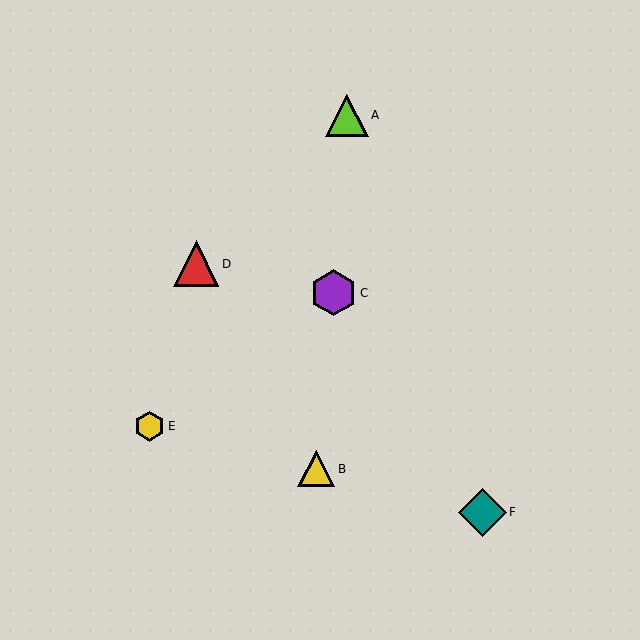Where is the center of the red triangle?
The center of the red triangle is at (196, 264).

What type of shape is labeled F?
Shape F is a teal diamond.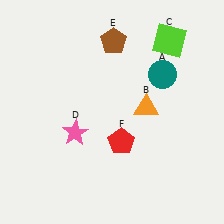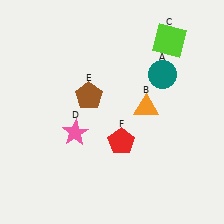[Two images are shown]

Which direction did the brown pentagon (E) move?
The brown pentagon (E) moved down.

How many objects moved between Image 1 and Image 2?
1 object moved between the two images.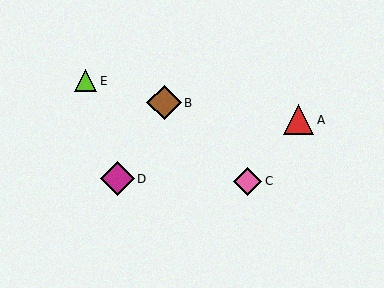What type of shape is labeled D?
Shape D is a magenta diamond.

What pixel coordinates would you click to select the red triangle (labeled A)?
Click at (299, 120) to select the red triangle A.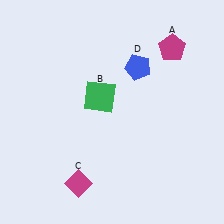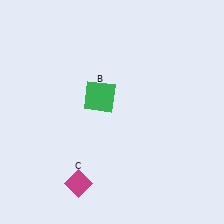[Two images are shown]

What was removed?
The magenta pentagon (A), the blue pentagon (D) were removed in Image 2.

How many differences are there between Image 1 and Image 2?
There are 2 differences between the two images.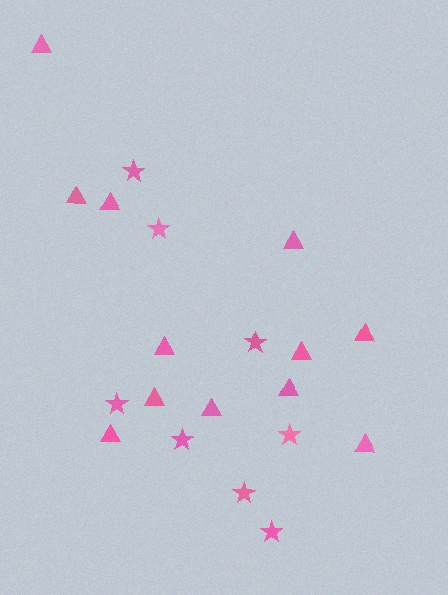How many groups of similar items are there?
There are 2 groups: one group of triangles (12) and one group of stars (8).